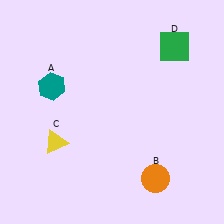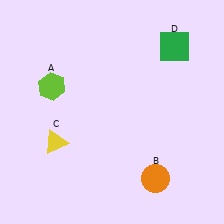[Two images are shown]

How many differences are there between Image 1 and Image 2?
There is 1 difference between the two images.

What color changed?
The hexagon (A) changed from teal in Image 1 to lime in Image 2.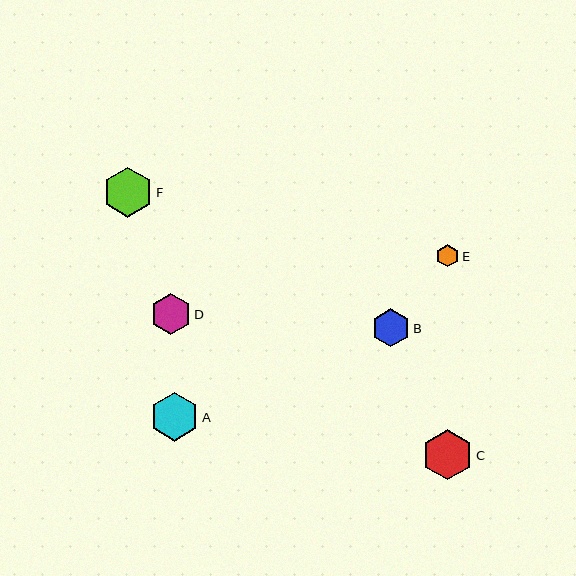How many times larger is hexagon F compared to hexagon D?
Hexagon F is approximately 1.2 times the size of hexagon D.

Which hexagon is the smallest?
Hexagon E is the smallest with a size of approximately 22 pixels.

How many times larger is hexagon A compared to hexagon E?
Hexagon A is approximately 2.2 times the size of hexagon E.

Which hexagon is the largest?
Hexagon C is the largest with a size of approximately 50 pixels.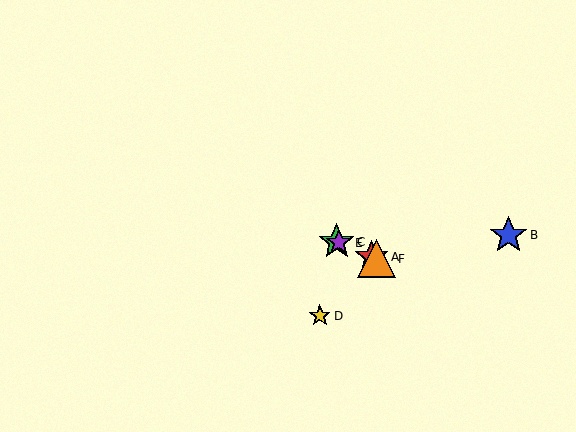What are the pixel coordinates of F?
Object F is at (376, 259).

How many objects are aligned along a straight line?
4 objects (A, C, E, F) are aligned along a straight line.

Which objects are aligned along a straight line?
Objects A, C, E, F are aligned along a straight line.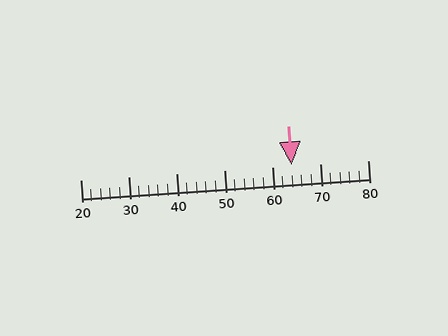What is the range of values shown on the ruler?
The ruler shows values from 20 to 80.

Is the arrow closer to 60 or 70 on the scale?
The arrow is closer to 60.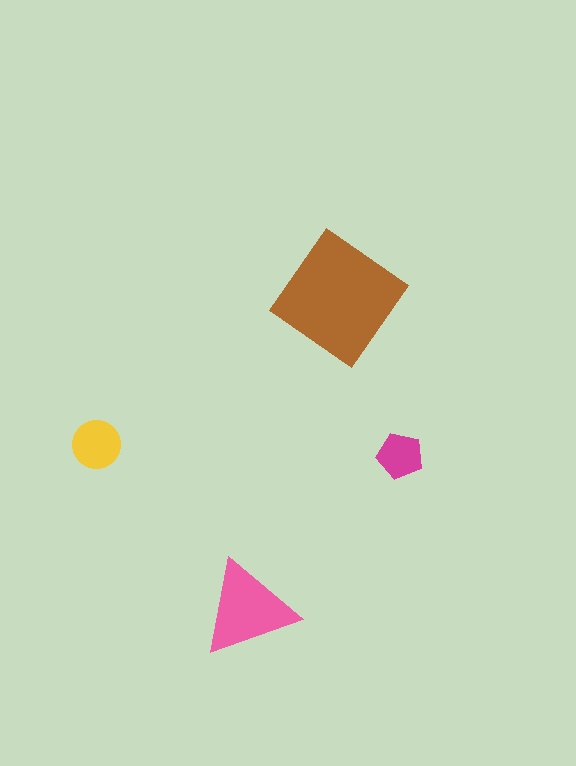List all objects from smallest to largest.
The magenta pentagon, the yellow circle, the pink triangle, the brown diamond.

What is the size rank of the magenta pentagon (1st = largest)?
4th.